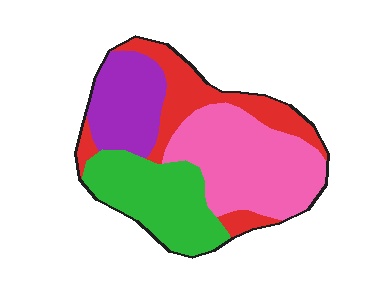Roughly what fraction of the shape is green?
Green covers roughly 25% of the shape.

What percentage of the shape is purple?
Purple covers about 20% of the shape.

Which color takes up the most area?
Pink, at roughly 35%.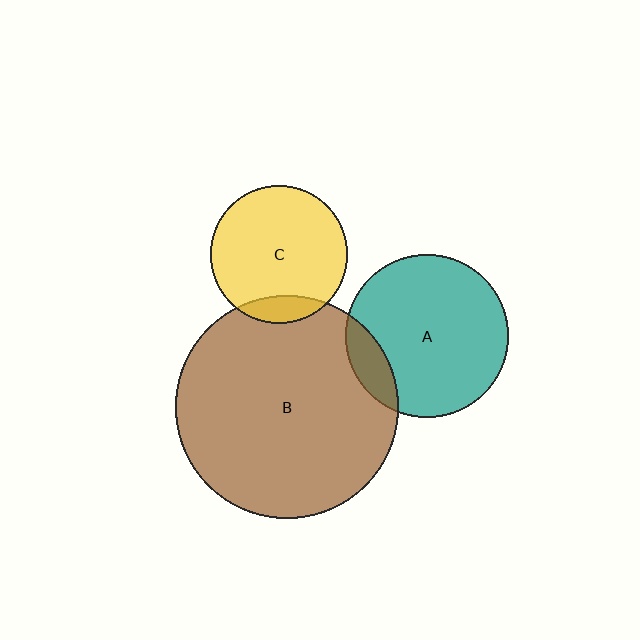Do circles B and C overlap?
Yes.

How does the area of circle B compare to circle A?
Approximately 1.9 times.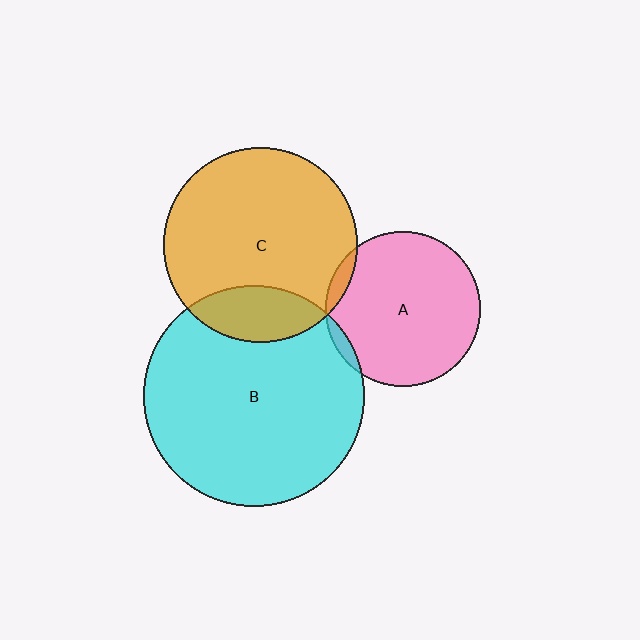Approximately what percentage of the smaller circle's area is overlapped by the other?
Approximately 5%.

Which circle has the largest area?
Circle B (cyan).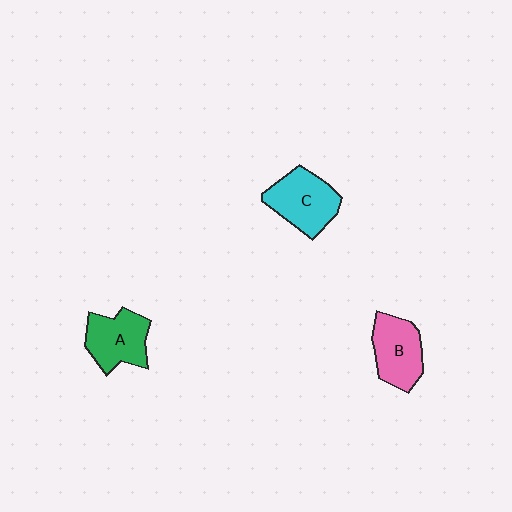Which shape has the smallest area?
Shape B (pink).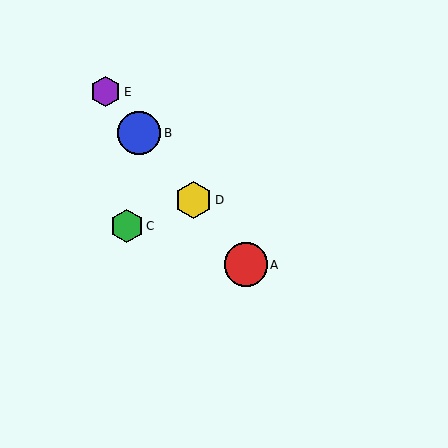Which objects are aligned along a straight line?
Objects A, B, D, E are aligned along a straight line.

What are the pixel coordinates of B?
Object B is at (139, 133).